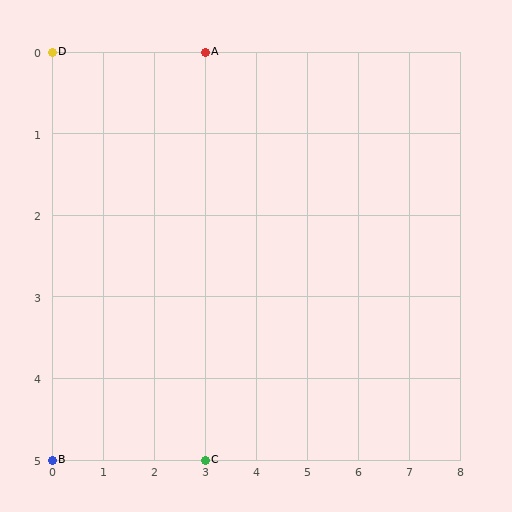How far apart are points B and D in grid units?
Points B and D are 5 rows apart.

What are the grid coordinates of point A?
Point A is at grid coordinates (3, 0).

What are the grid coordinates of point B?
Point B is at grid coordinates (0, 5).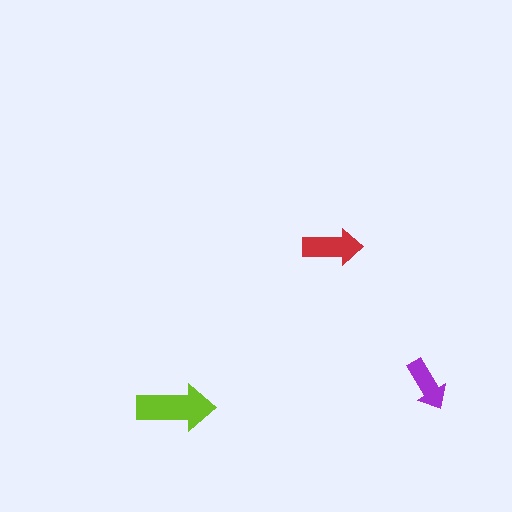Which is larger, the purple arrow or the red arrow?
The red one.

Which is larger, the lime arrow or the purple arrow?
The lime one.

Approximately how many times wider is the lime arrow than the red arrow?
About 1.5 times wider.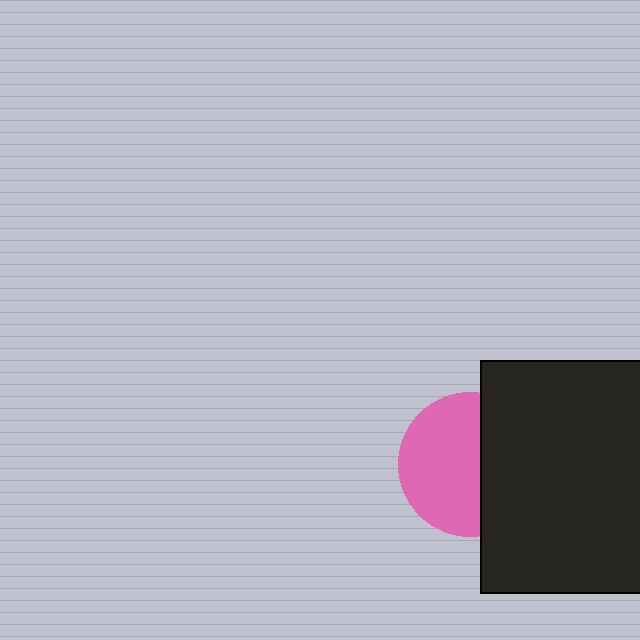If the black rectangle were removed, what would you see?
You would see the complete pink circle.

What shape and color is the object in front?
The object in front is a black rectangle.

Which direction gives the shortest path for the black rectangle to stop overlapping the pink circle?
Moving right gives the shortest separation.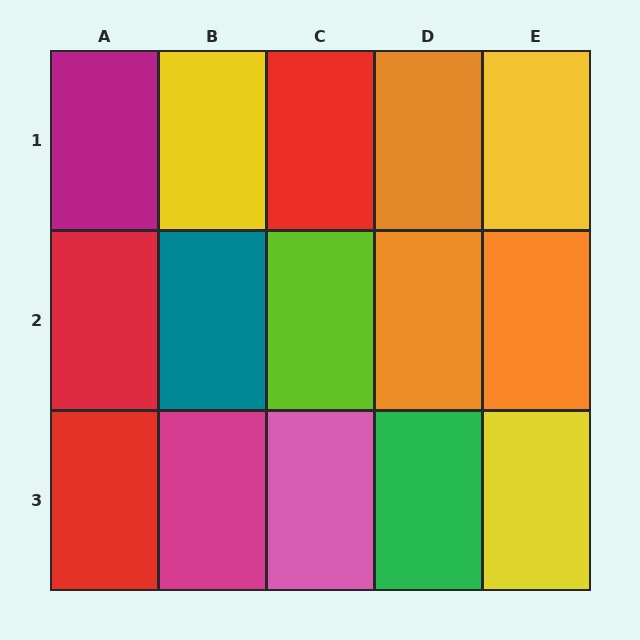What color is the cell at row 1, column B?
Yellow.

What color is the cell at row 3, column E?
Yellow.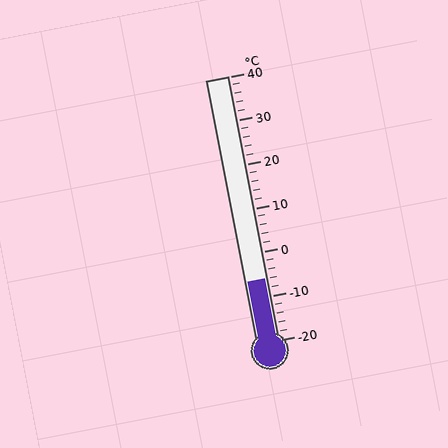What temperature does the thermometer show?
The thermometer shows approximately -6°C.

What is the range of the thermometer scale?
The thermometer scale ranges from -20°C to 40°C.